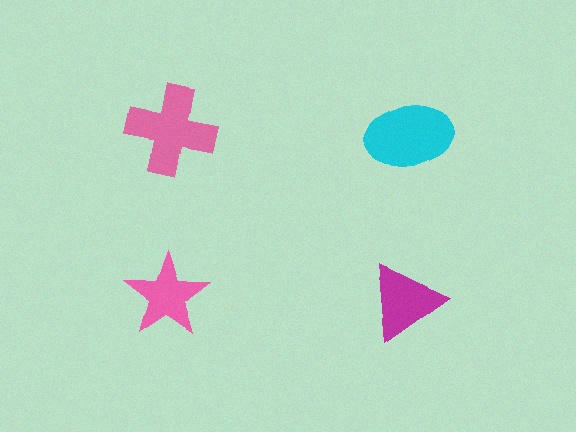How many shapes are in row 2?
2 shapes.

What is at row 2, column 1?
A pink star.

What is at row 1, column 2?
A cyan ellipse.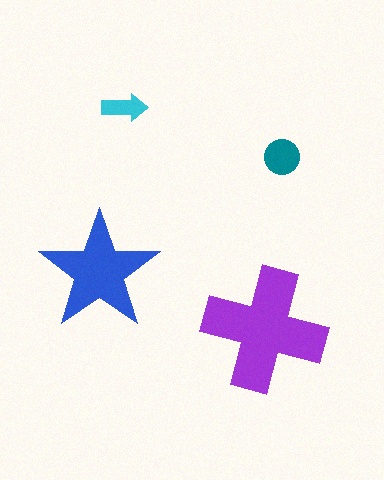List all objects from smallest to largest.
The cyan arrow, the teal circle, the blue star, the purple cross.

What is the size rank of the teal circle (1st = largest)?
3rd.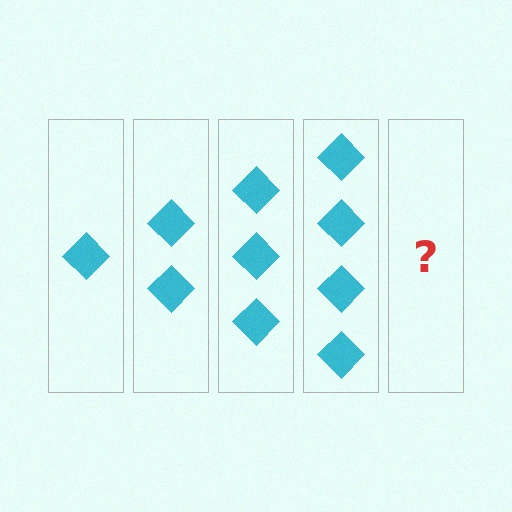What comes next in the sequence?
The next element should be 5 diamonds.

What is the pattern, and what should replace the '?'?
The pattern is that each step adds one more diamond. The '?' should be 5 diamonds.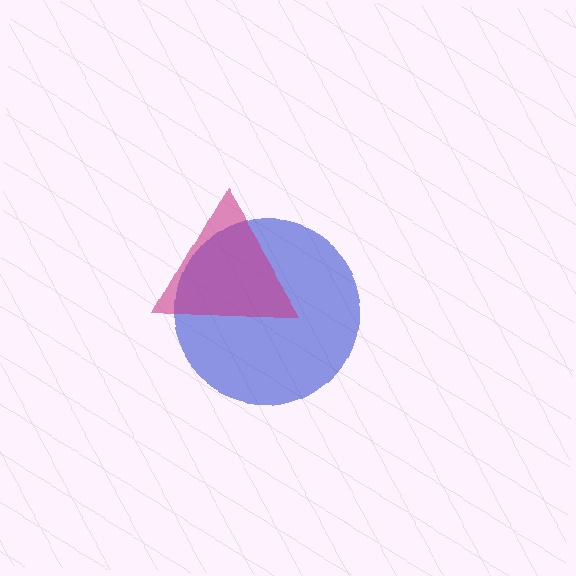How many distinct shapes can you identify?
There are 2 distinct shapes: a blue circle, a magenta triangle.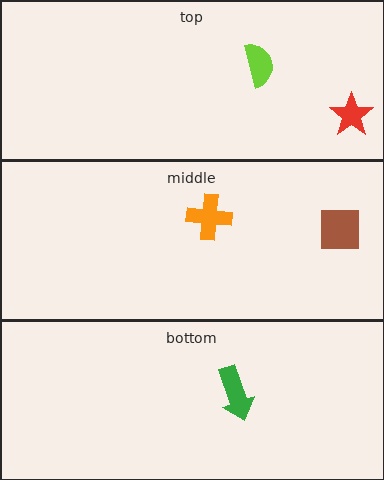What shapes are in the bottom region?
The green arrow.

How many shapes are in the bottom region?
1.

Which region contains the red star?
The top region.